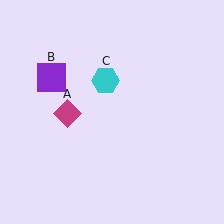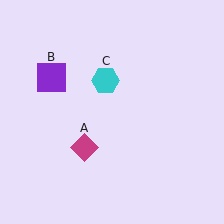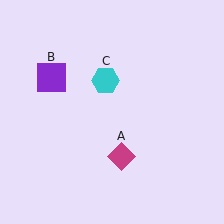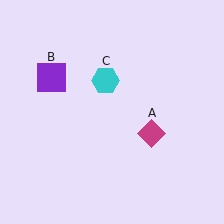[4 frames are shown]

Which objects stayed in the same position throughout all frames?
Purple square (object B) and cyan hexagon (object C) remained stationary.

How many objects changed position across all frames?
1 object changed position: magenta diamond (object A).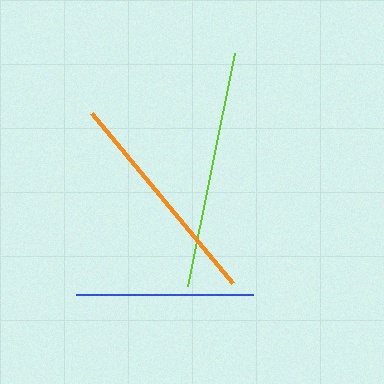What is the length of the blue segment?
The blue segment is approximately 177 pixels long.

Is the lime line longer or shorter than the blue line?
The lime line is longer than the blue line.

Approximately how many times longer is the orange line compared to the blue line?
The orange line is approximately 1.2 times the length of the blue line.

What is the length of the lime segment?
The lime segment is approximately 237 pixels long.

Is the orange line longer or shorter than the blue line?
The orange line is longer than the blue line.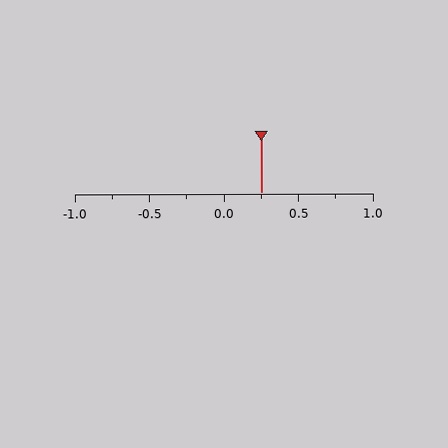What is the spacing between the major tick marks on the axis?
The major ticks are spaced 0.5 apart.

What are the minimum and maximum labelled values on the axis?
The axis runs from -1.0 to 1.0.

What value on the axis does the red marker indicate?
The marker indicates approximately 0.25.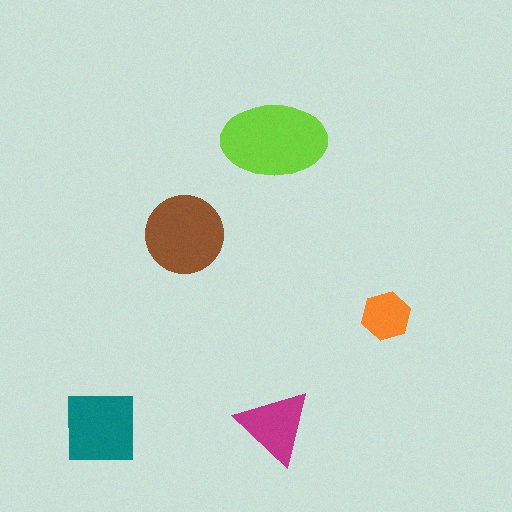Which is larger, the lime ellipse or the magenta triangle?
The lime ellipse.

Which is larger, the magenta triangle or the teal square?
The teal square.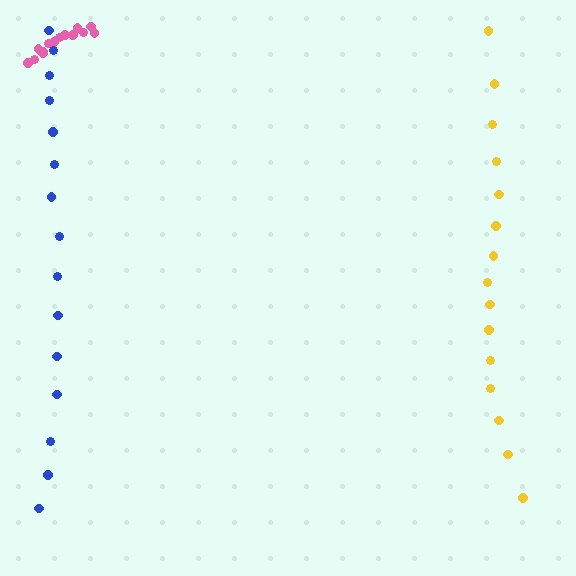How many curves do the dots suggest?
There are 3 distinct paths.